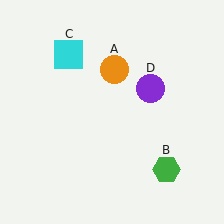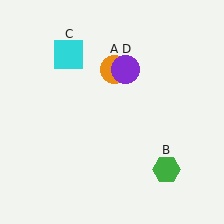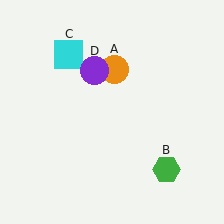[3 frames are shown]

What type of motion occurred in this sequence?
The purple circle (object D) rotated counterclockwise around the center of the scene.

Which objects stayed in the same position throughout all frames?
Orange circle (object A) and green hexagon (object B) and cyan square (object C) remained stationary.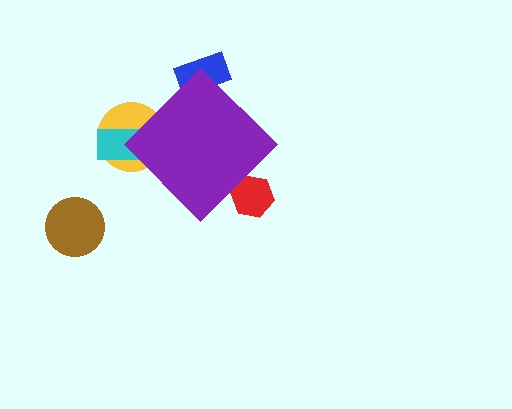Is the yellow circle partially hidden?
Yes, the yellow circle is partially hidden behind the purple diamond.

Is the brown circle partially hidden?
No, the brown circle is fully visible.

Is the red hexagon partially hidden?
Yes, the red hexagon is partially hidden behind the purple diamond.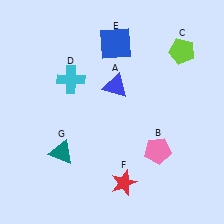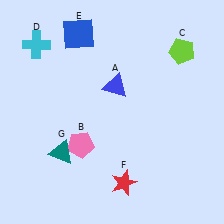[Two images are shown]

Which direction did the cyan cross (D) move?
The cyan cross (D) moved left.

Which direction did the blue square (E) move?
The blue square (E) moved left.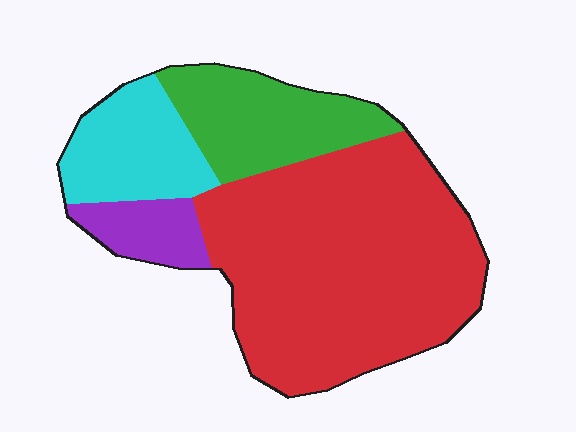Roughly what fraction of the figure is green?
Green covers 18% of the figure.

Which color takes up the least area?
Purple, at roughly 10%.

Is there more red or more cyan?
Red.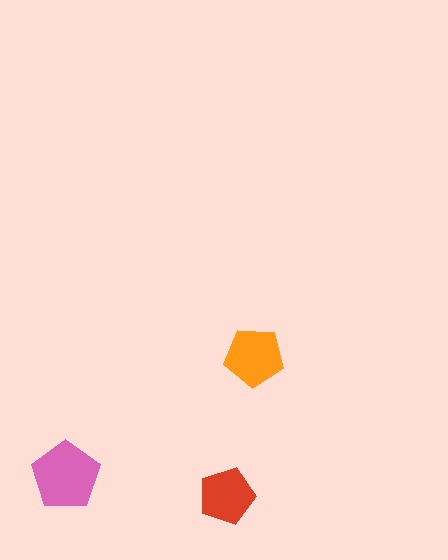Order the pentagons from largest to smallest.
the pink one, the orange one, the red one.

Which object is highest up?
The orange pentagon is topmost.